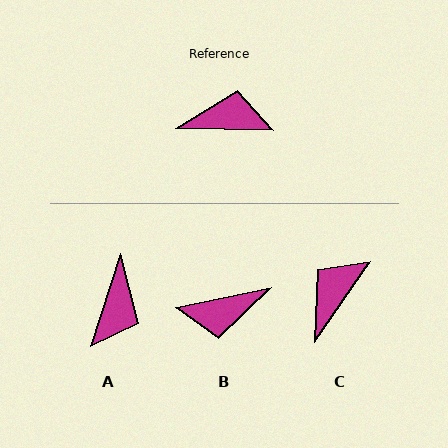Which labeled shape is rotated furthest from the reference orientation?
B, about 167 degrees away.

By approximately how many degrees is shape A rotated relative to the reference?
Approximately 107 degrees clockwise.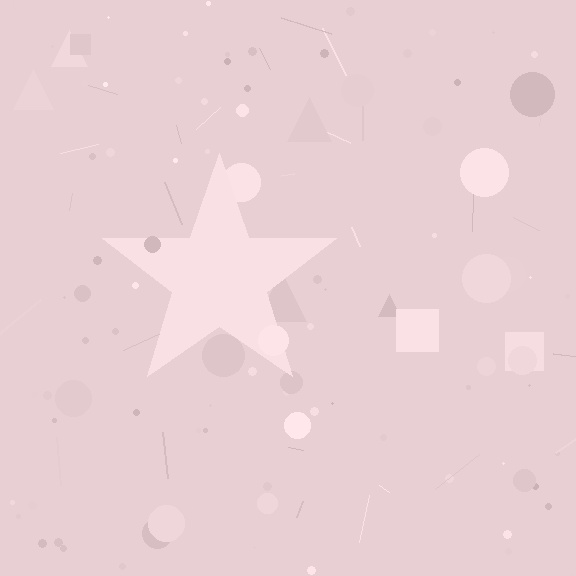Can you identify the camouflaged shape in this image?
The camouflaged shape is a star.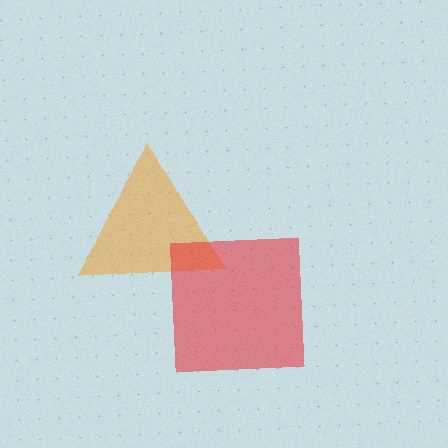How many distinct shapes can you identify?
There are 2 distinct shapes: an orange triangle, a red square.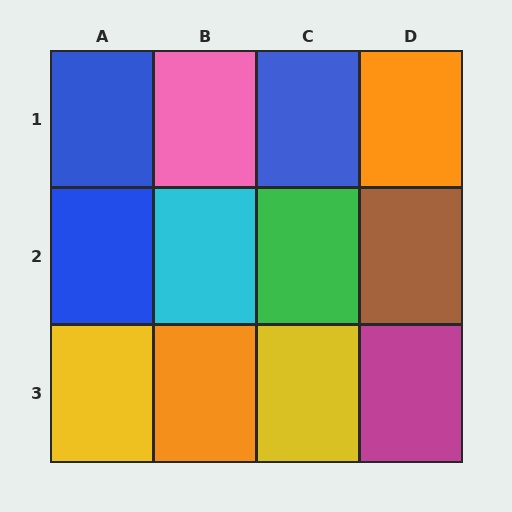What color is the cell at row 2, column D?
Brown.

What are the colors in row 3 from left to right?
Yellow, orange, yellow, magenta.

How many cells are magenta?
1 cell is magenta.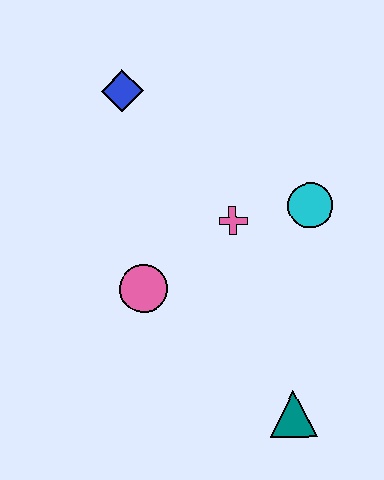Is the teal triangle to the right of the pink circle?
Yes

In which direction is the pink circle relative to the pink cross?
The pink circle is to the left of the pink cross.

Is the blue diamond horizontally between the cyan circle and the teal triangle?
No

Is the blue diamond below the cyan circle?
No